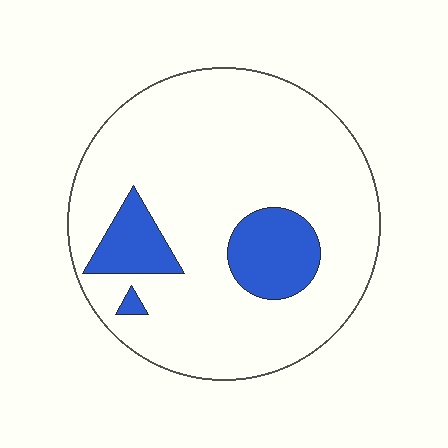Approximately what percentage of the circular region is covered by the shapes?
Approximately 15%.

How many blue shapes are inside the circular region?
3.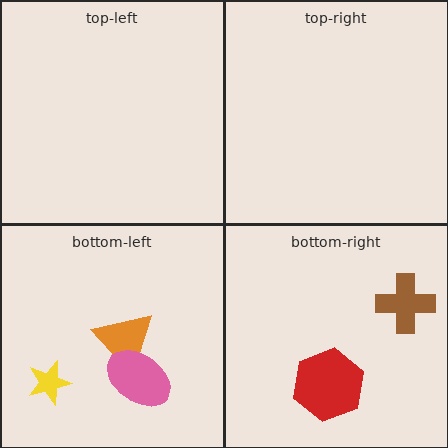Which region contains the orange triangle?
The bottom-left region.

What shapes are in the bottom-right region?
The red hexagon, the brown cross.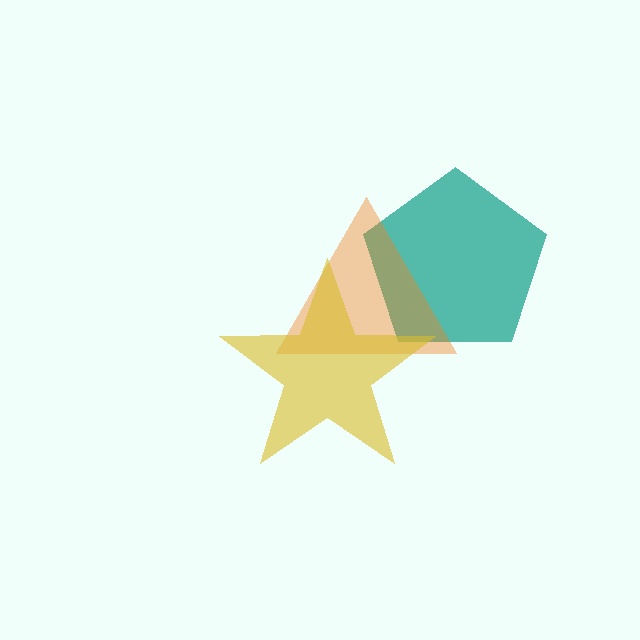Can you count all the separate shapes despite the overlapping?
Yes, there are 3 separate shapes.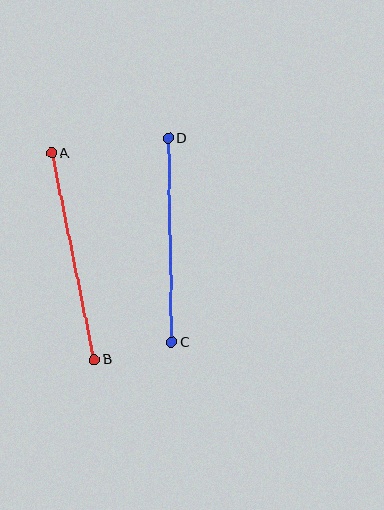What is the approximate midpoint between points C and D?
The midpoint is at approximately (170, 240) pixels.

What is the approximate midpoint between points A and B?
The midpoint is at approximately (73, 257) pixels.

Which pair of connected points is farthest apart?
Points A and B are farthest apart.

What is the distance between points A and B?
The distance is approximately 211 pixels.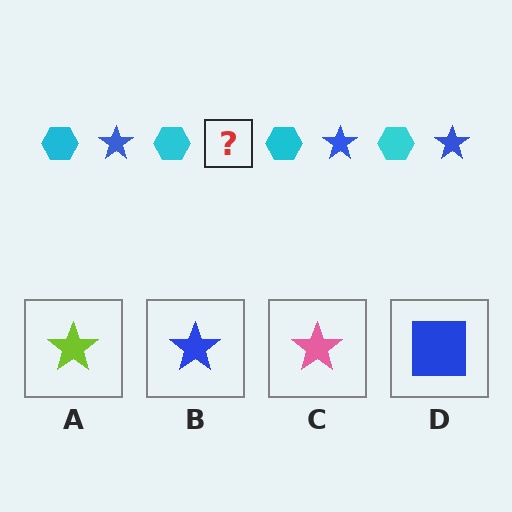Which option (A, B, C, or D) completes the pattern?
B.